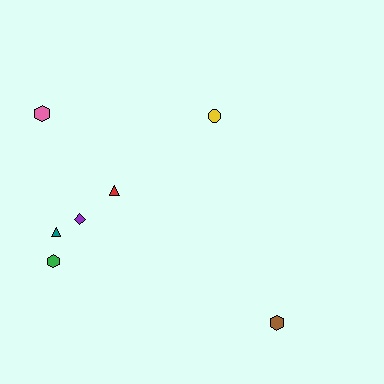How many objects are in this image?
There are 7 objects.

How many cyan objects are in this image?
There are no cyan objects.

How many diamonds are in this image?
There is 1 diamond.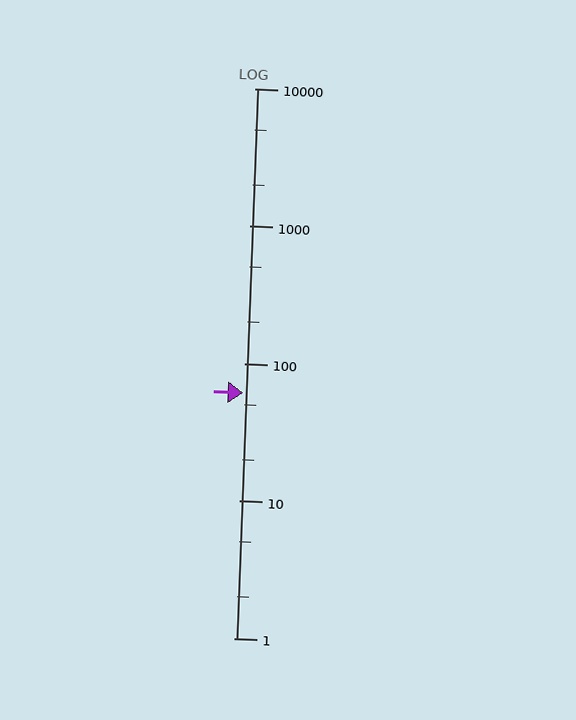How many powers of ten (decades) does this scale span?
The scale spans 4 decades, from 1 to 10000.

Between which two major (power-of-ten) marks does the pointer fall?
The pointer is between 10 and 100.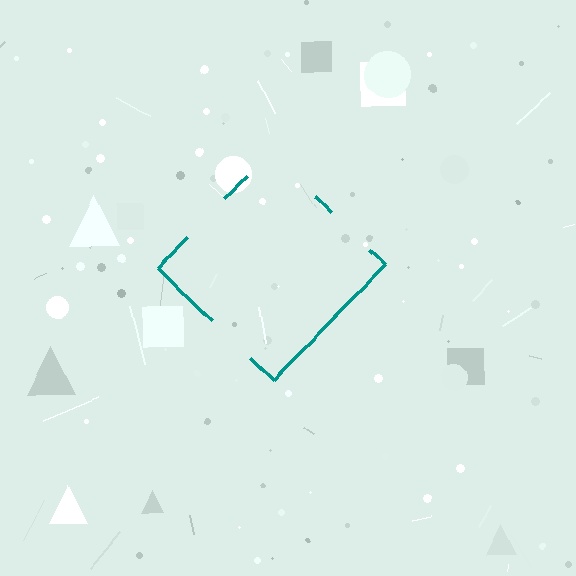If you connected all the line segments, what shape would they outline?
They would outline a diamond.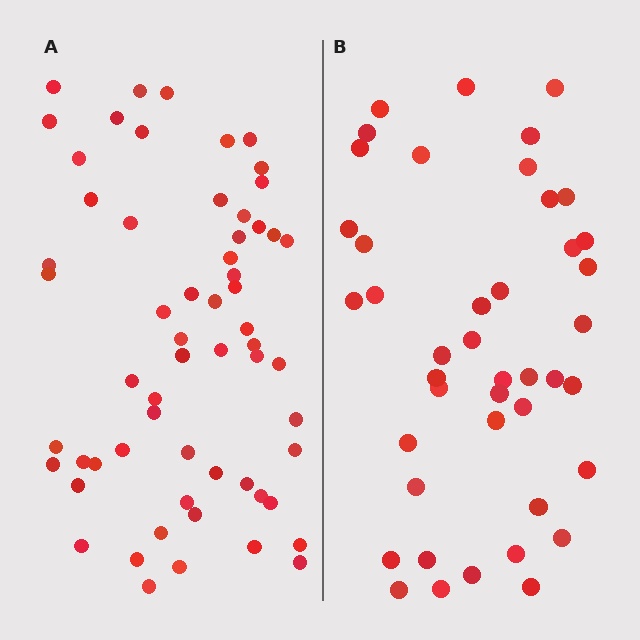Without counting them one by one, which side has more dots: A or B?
Region A (the left region) has more dots.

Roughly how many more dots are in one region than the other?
Region A has approximately 15 more dots than region B.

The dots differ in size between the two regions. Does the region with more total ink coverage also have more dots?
No. Region B has more total ink coverage because its dots are larger, but region A actually contains more individual dots. Total area can be misleading — the number of items is what matters here.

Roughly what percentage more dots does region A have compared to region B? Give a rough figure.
About 40% more.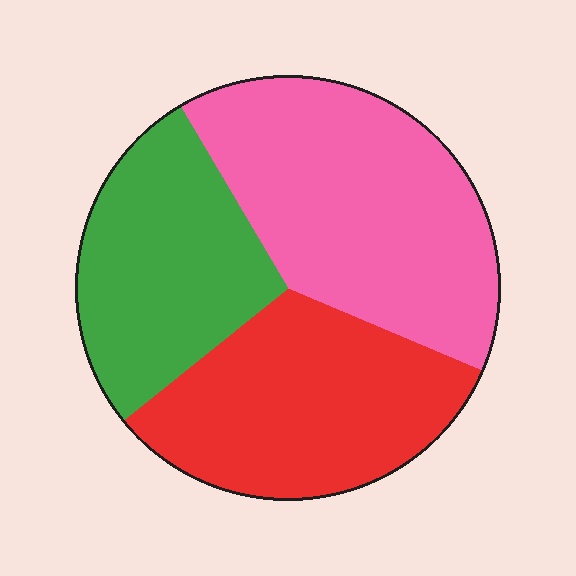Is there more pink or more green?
Pink.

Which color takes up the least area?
Green, at roughly 25%.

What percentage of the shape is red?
Red takes up about one third (1/3) of the shape.